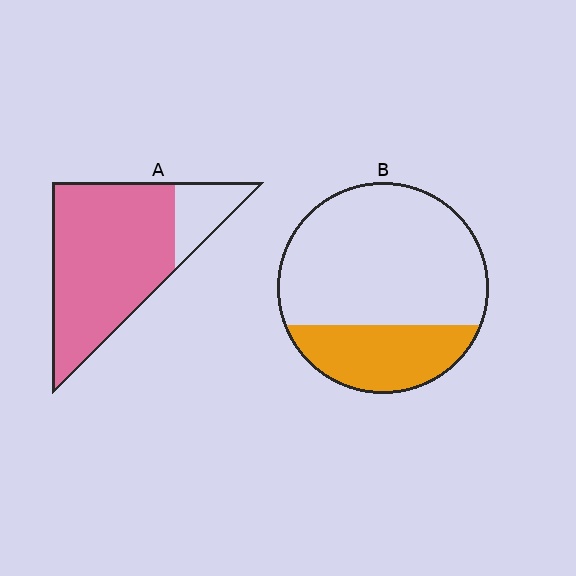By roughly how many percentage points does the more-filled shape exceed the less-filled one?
By roughly 55 percentage points (A over B).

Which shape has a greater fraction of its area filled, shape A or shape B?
Shape A.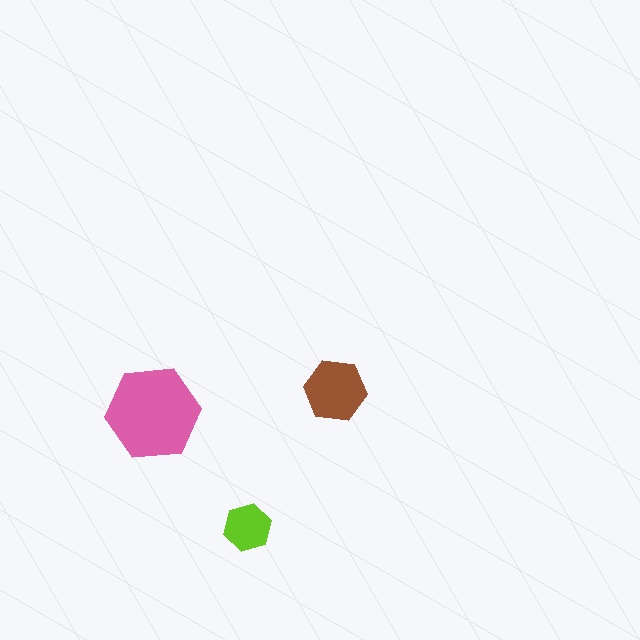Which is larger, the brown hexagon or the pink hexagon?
The pink one.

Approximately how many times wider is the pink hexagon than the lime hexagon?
About 2 times wider.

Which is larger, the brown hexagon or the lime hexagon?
The brown one.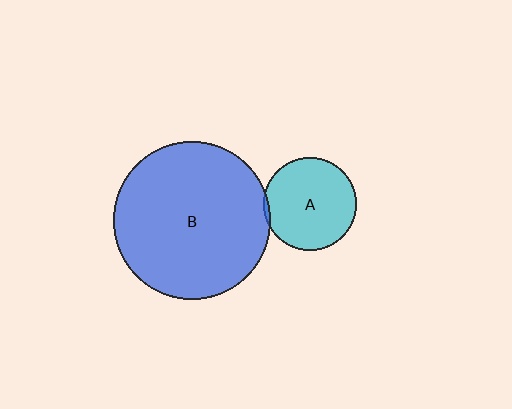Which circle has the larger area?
Circle B (blue).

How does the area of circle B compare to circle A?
Approximately 2.9 times.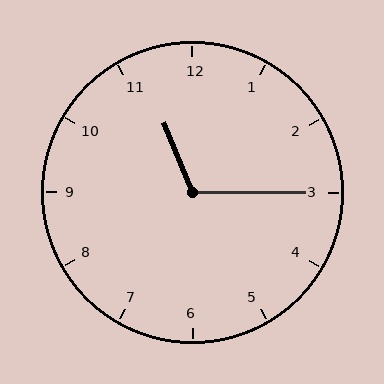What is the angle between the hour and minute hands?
Approximately 112 degrees.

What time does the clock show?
11:15.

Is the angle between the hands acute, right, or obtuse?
It is obtuse.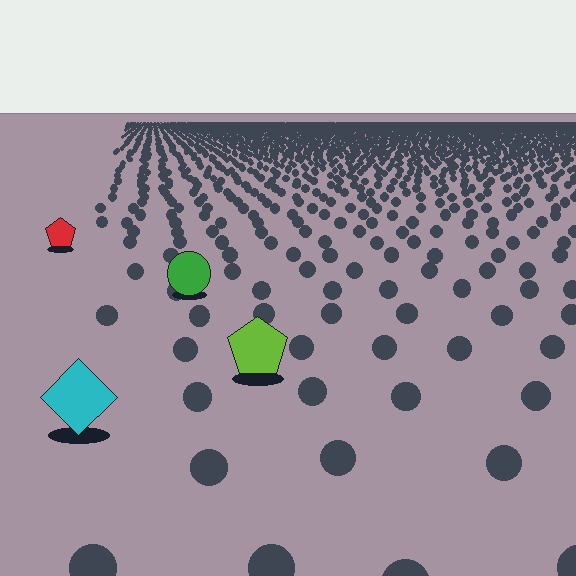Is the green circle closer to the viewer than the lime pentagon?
No. The lime pentagon is closer — you can tell from the texture gradient: the ground texture is coarser near it.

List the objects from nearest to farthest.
From nearest to farthest: the cyan diamond, the lime pentagon, the green circle, the red pentagon.